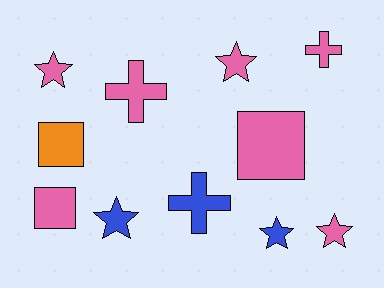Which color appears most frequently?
Pink, with 7 objects.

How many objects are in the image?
There are 11 objects.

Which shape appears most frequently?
Star, with 5 objects.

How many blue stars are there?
There are 2 blue stars.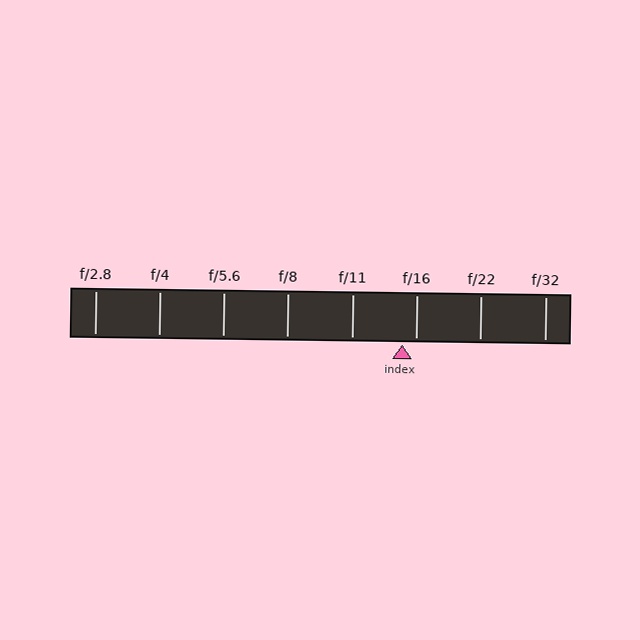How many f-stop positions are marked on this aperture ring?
There are 8 f-stop positions marked.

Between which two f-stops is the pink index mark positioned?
The index mark is between f/11 and f/16.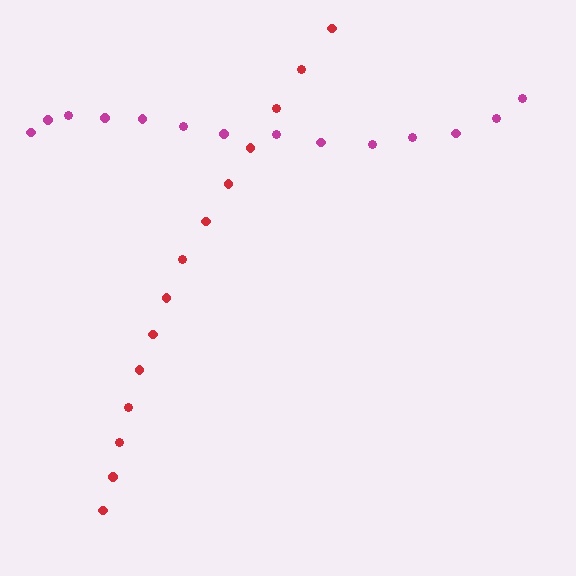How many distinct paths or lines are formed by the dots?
There are 2 distinct paths.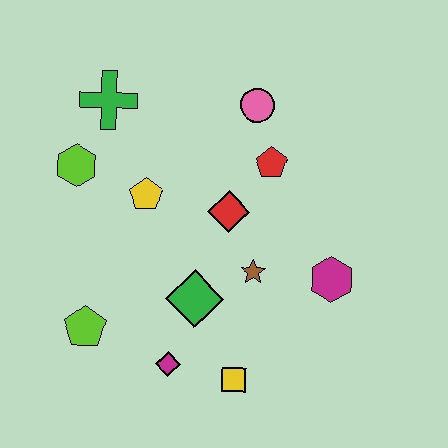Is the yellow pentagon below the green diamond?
No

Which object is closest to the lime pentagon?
The magenta diamond is closest to the lime pentagon.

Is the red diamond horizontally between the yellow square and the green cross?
Yes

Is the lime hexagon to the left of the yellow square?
Yes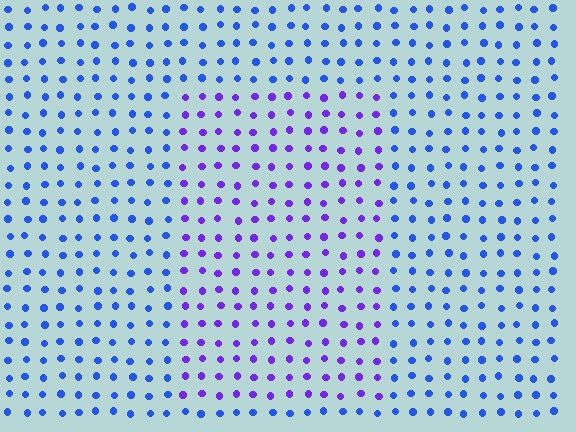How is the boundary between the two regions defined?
The boundary is defined purely by a slight shift in hue (about 40 degrees). Spacing, size, and orientation are identical on both sides.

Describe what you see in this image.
The image is filled with small blue elements in a uniform arrangement. A rectangle-shaped region is visible where the elements are tinted to a slightly different hue, forming a subtle color boundary.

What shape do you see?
I see a rectangle.